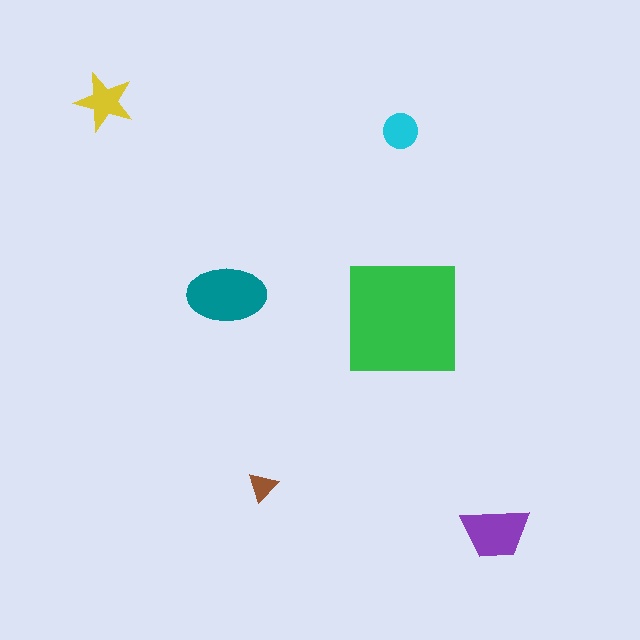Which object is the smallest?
The brown triangle.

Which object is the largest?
The green square.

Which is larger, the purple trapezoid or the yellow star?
The purple trapezoid.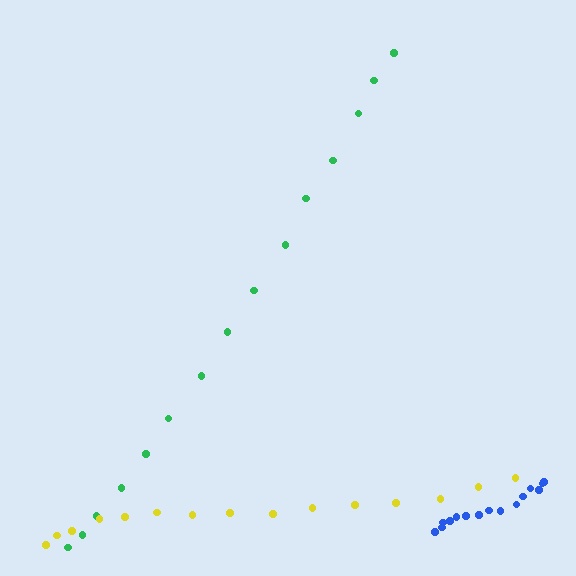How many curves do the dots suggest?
There are 3 distinct paths.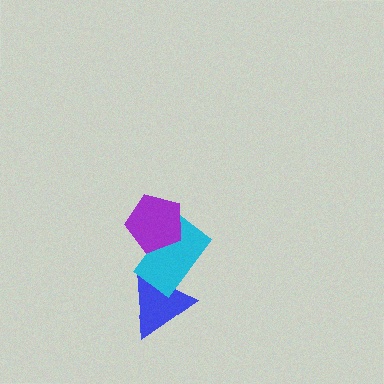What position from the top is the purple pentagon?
The purple pentagon is 1st from the top.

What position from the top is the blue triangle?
The blue triangle is 3rd from the top.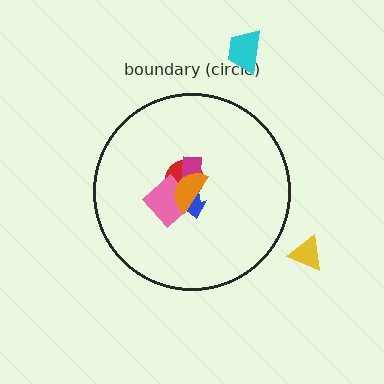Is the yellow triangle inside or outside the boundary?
Outside.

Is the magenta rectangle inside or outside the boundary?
Inside.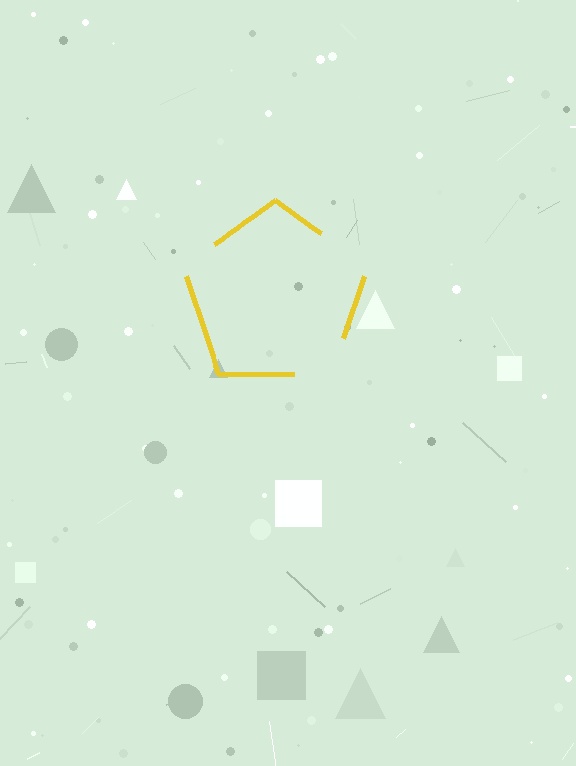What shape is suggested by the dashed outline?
The dashed outline suggests a pentagon.